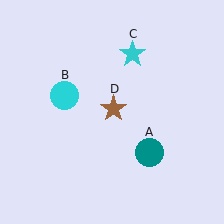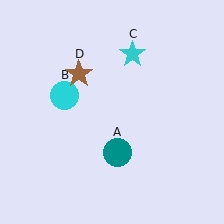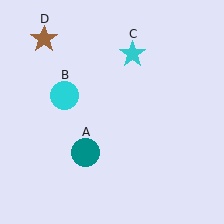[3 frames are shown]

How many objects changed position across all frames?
2 objects changed position: teal circle (object A), brown star (object D).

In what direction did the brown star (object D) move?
The brown star (object D) moved up and to the left.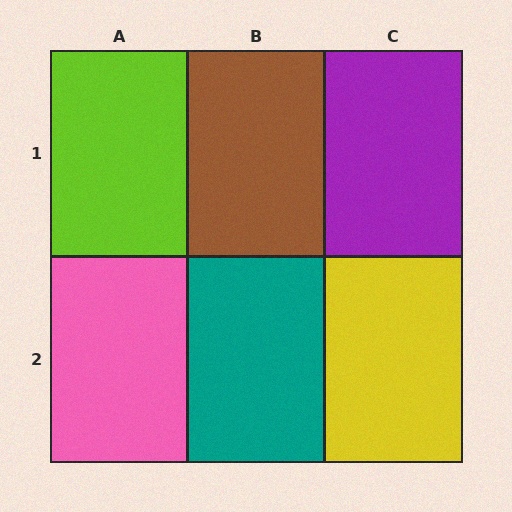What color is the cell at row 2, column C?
Yellow.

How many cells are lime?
1 cell is lime.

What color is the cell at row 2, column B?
Teal.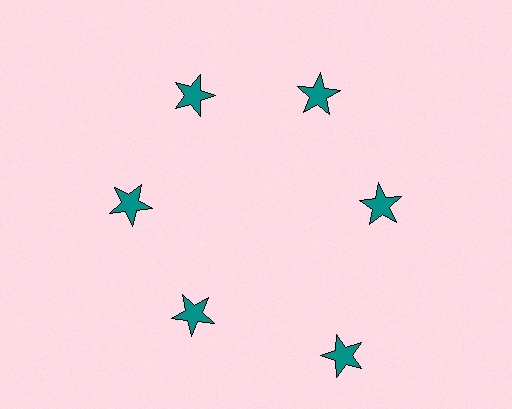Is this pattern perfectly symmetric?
No. The 6 teal stars are arranged in a ring, but one element near the 5 o'clock position is pushed outward from the center, breaking the 6-fold rotational symmetry.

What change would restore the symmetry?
The symmetry would be restored by moving it inward, back onto the ring so that all 6 stars sit at equal angles and equal distance from the center.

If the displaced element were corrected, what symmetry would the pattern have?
It would have 6-fold rotational symmetry — the pattern would map onto itself every 60 degrees.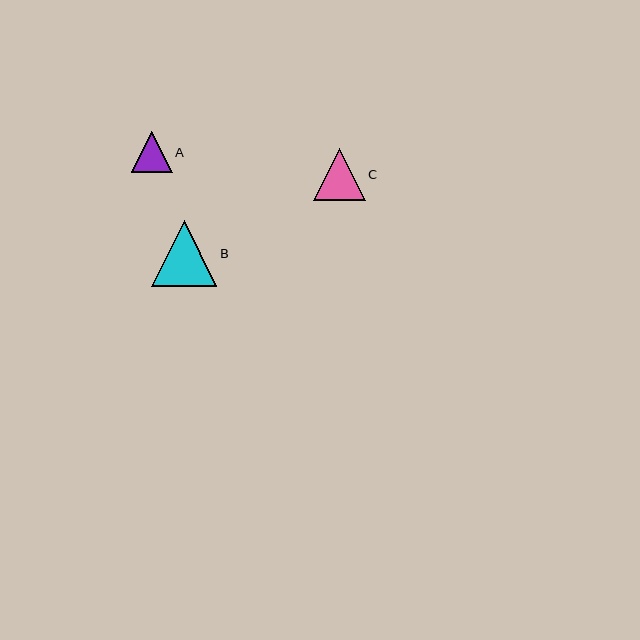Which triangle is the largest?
Triangle B is the largest with a size of approximately 66 pixels.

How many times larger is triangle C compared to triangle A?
Triangle C is approximately 1.3 times the size of triangle A.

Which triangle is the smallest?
Triangle A is the smallest with a size of approximately 40 pixels.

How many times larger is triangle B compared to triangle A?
Triangle B is approximately 1.6 times the size of triangle A.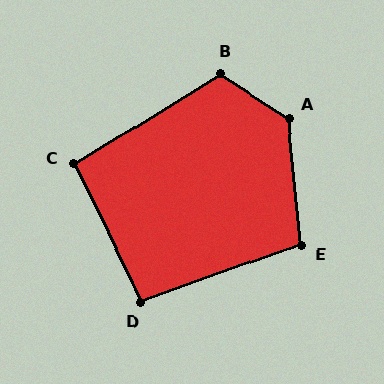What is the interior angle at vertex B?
Approximately 115 degrees (obtuse).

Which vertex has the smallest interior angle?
C, at approximately 96 degrees.